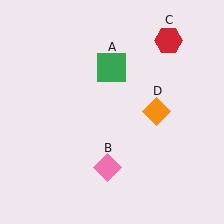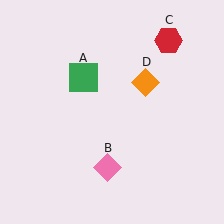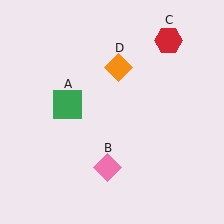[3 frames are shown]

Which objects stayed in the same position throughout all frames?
Pink diamond (object B) and red hexagon (object C) remained stationary.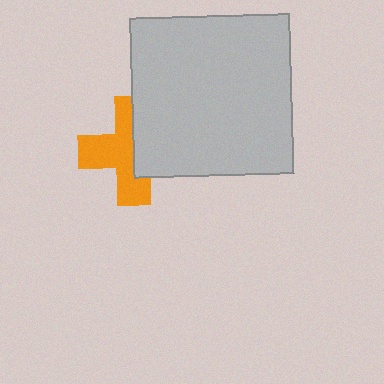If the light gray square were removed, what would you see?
You would see the complete orange cross.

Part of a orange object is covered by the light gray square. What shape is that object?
It is a cross.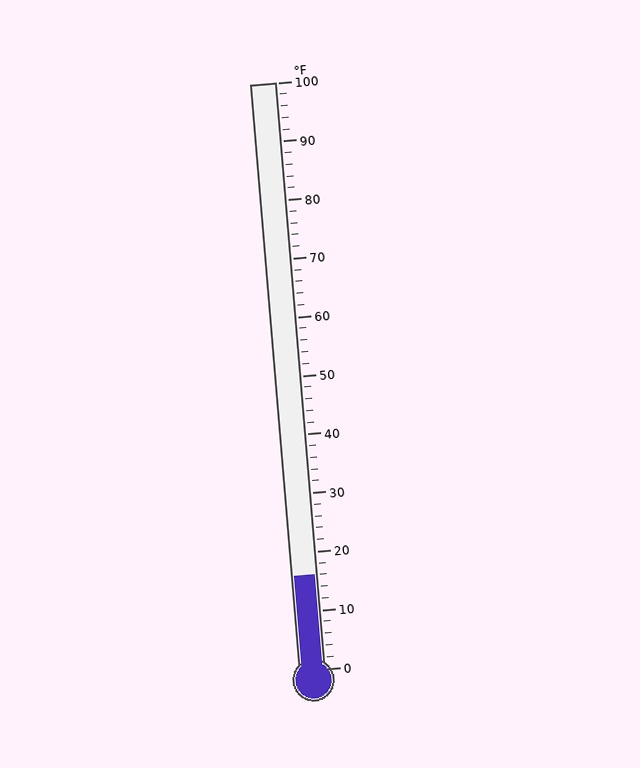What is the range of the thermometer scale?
The thermometer scale ranges from 0°F to 100°F.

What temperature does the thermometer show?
The thermometer shows approximately 16°F.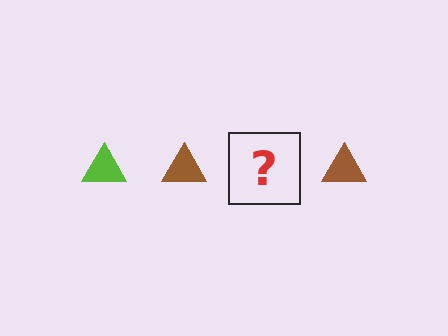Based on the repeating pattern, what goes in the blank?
The blank should be a lime triangle.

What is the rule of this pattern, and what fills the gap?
The rule is that the pattern cycles through lime, brown triangles. The gap should be filled with a lime triangle.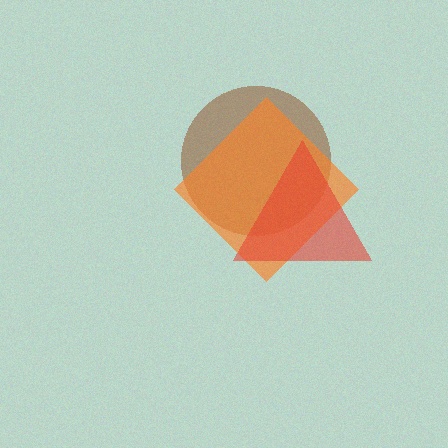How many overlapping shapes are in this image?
There are 3 overlapping shapes in the image.